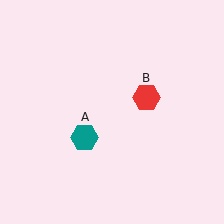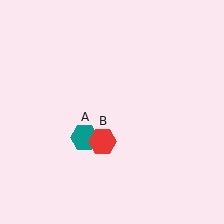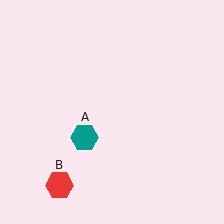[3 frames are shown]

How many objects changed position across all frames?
1 object changed position: red hexagon (object B).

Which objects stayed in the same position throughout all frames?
Teal hexagon (object A) remained stationary.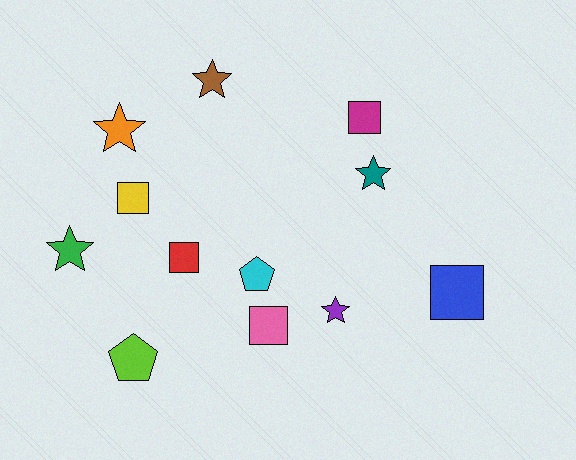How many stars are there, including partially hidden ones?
There are 5 stars.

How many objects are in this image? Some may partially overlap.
There are 12 objects.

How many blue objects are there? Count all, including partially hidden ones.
There is 1 blue object.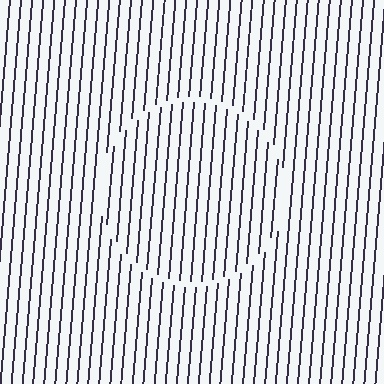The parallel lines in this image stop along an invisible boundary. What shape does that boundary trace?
An illusory circle. The interior of the shape contains the same grating, shifted by half a period — the contour is defined by the phase discontinuity where line-ends from the inner and outer gratings abut.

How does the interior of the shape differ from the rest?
The interior of the shape contains the same grating, shifted by half a period — the contour is defined by the phase discontinuity where line-ends from the inner and outer gratings abut.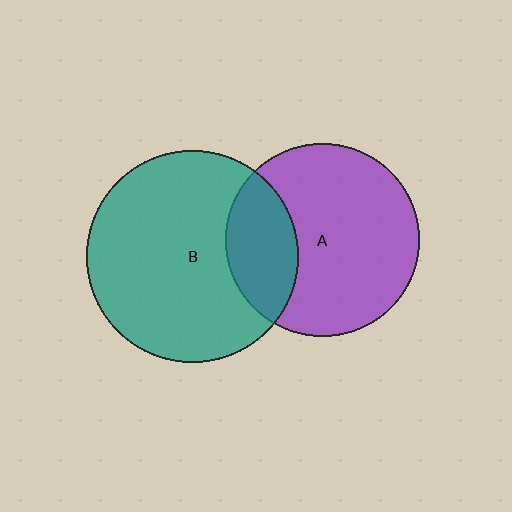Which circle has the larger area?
Circle B (teal).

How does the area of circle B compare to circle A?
Approximately 1.2 times.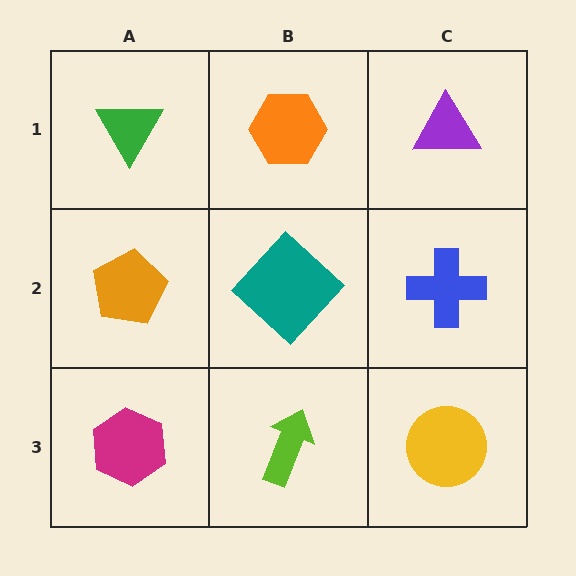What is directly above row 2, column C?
A purple triangle.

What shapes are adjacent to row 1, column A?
An orange pentagon (row 2, column A), an orange hexagon (row 1, column B).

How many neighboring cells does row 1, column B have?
3.